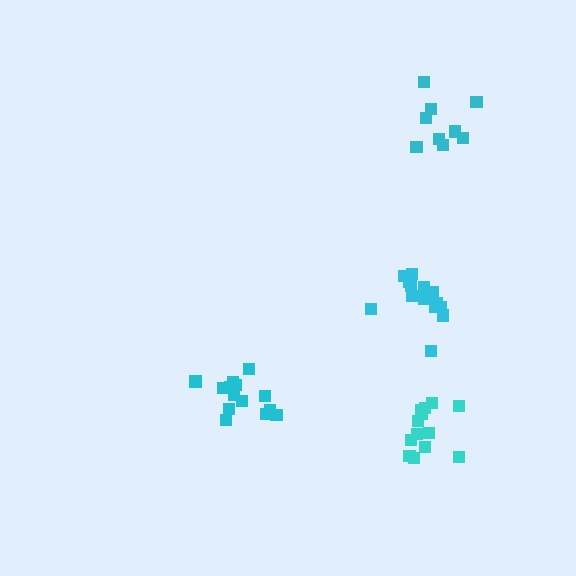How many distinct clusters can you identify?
There are 4 distinct clusters.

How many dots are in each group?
Group 1: 14 dots, Group 2: 15 dots, Group 3: 13 dots, Group 4: 9 dots (51 total).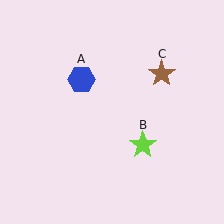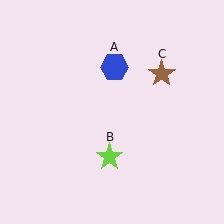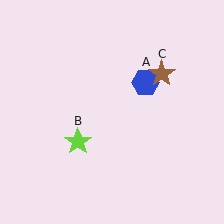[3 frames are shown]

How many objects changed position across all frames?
2 objects changed position: blue hexagon (object A), lime star (object B).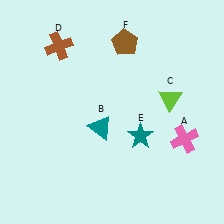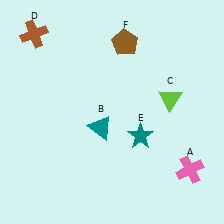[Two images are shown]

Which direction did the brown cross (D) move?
The brown cross (D) moved left.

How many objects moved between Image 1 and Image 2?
2 objects moved between the two images.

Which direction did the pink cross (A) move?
The pink cross (A) moved down.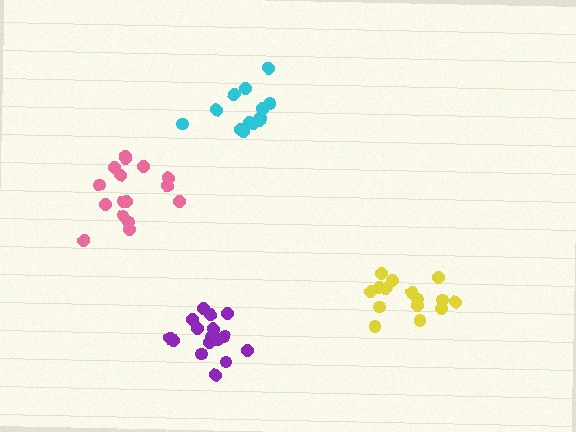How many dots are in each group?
Group 1: 17 dots, Group 2: 15 dots, Group 3: 13 dots, Group 4: 16 dots (61 total).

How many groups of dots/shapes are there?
There are 4 groups.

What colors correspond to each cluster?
The clusters are colored: purple, yellow, cyan, pink.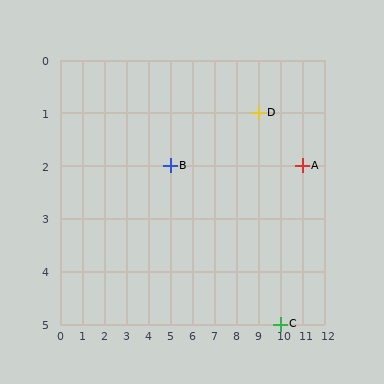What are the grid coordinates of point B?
Point B is at grid coordinates (5, 2).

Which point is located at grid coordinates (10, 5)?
Point C is at (10, 5).